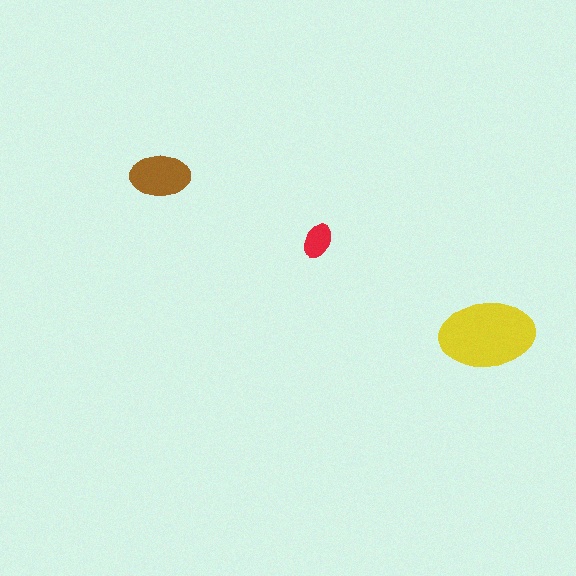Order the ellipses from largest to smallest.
the yellow one, the brown one, the red one.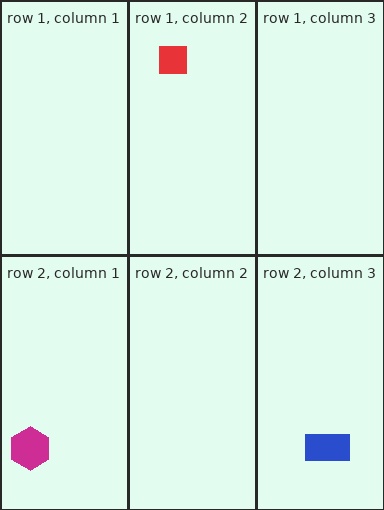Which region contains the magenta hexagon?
The row 2, column 1 region.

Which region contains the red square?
The row 1, column 2 region.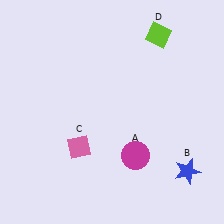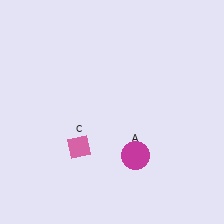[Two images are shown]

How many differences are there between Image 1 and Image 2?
There are 2 differences between the two images.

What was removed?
The lime diamond (D), the blue star (B) were removed in Image 2.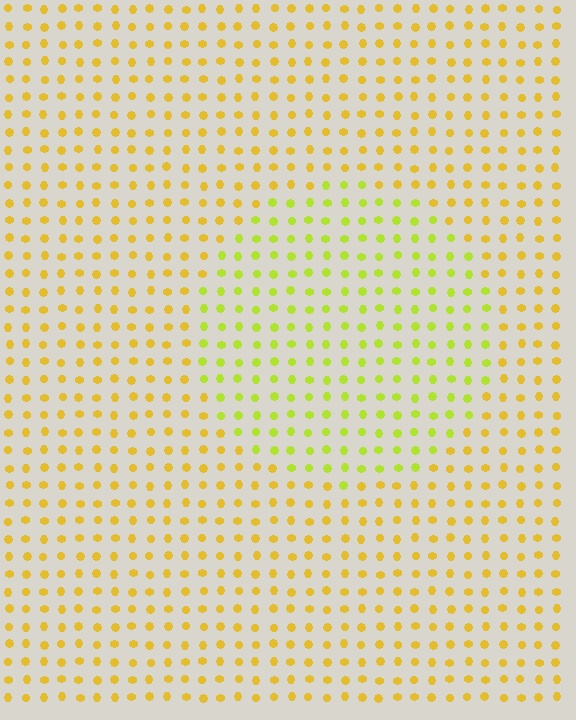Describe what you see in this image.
The image is filled with small yellow elements in a uniform arrangement. A circle-shaped region is visible where the elements are tinted to a slightly different hue, forming a subtle color boundary.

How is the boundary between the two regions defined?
The boundary is defined purely by a slight shift in hue (about 31 degrees). Spacing, size, and orientation are identical on both sides.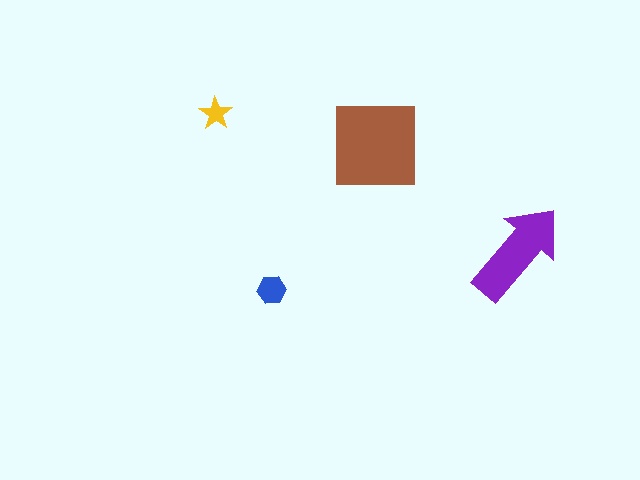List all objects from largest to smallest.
The brown square, the purple arrow, the blue hexagon, the yellow star.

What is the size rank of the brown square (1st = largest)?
1st.